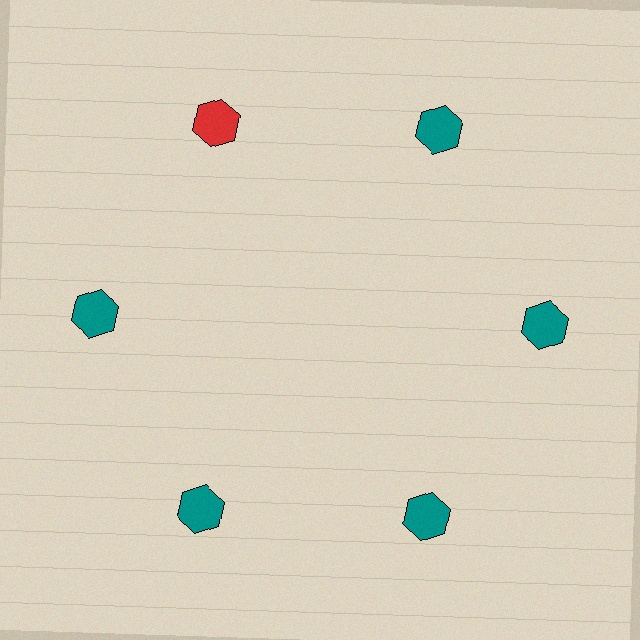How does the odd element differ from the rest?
It has a different color: red instead of teal.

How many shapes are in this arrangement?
There are 6 shapes arranged in a ring pattern.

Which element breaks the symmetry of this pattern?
The red hexagon at roughly the 11 o'clock position breaks the symmetry. All other shapes are teal hexagons.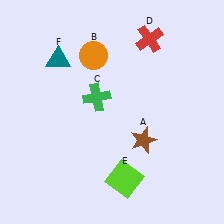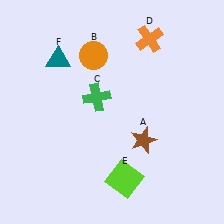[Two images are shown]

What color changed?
The cross (D) changed from red in Image 1 to orange in Image 2.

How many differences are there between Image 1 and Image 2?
There is 1 difference between the two images.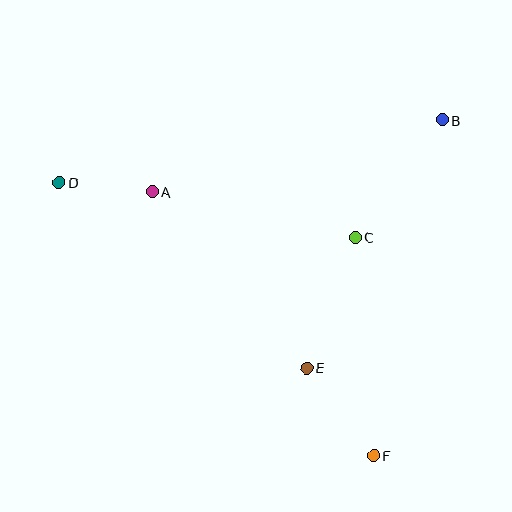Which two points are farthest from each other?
Points D and F are farthest from each other.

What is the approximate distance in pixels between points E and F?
The distance between E and F is approximately 110 pixels.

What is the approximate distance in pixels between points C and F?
The distance between C and F is approximately 219 pixels.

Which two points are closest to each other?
Points A and D are closest to each other.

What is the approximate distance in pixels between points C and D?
The distance between C and D is approximately 301 pixels.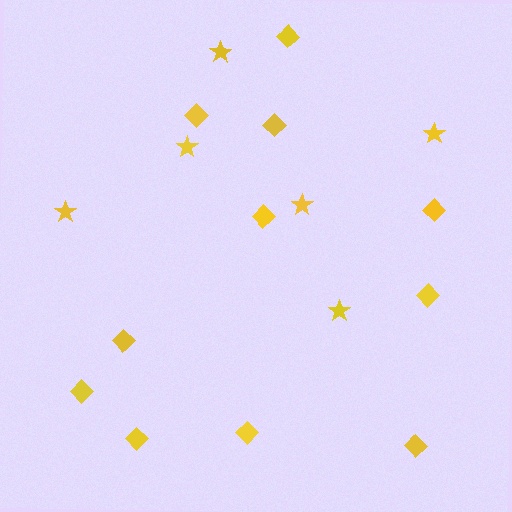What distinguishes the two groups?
There are 2 groups: one group of stars (6) and one group of diamonds (11).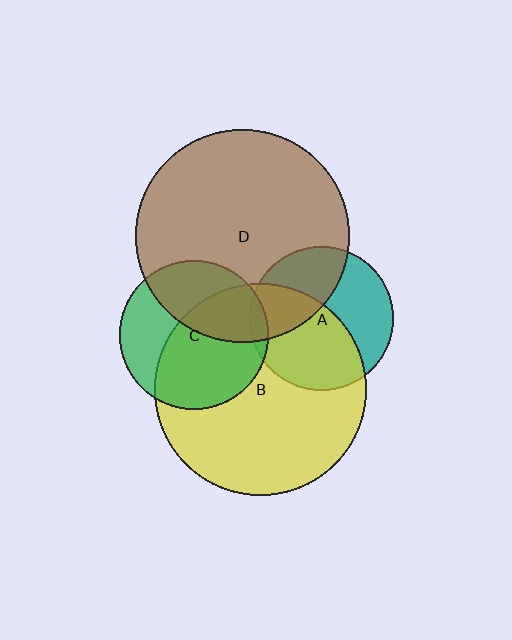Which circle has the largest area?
Circle D (brown).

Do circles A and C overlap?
Yes.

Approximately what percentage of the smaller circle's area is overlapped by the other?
Approximately 5%.